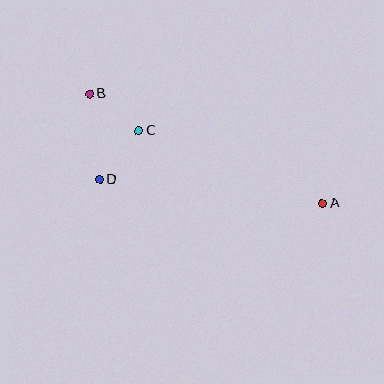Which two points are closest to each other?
Points B and C are closest to each other.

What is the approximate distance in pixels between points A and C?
The distance between A and C is approximately 198 pixels.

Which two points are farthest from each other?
Points A and B are farthest from each other.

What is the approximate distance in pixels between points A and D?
The distance between A and D is approximately 224 pixels.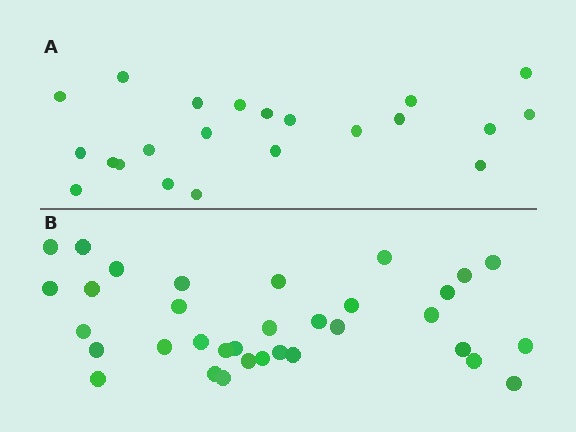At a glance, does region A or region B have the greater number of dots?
Region B (the bottom region) has more dots.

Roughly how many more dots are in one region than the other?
Region B has roughly 12 or so more dots than region A.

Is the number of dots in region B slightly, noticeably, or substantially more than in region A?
Region B has substantially more. The ratio is roughly 1.5 to 1.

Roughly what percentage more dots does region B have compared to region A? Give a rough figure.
About 55% more.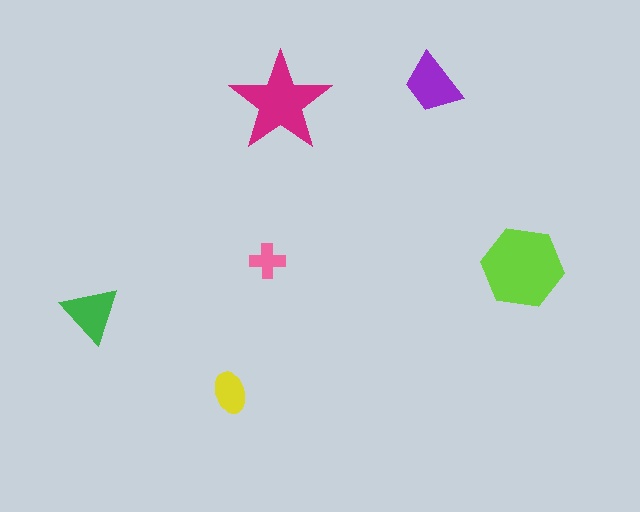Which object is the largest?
The lime hexagon.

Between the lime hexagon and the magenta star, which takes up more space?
The lime hexagon.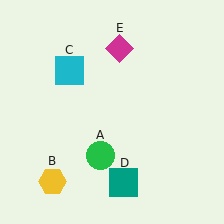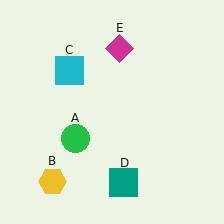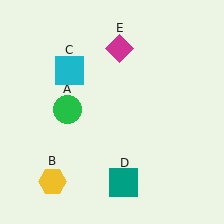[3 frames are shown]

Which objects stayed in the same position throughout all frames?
Yellow hexagon (object B) and cyan square (object C) and teal square (object D) and magenta diamond (object E) remained stationary.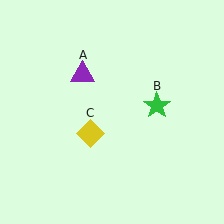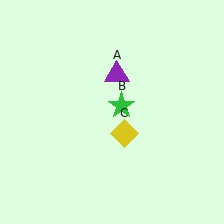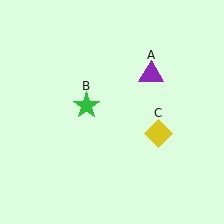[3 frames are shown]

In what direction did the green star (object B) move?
The green star (object B) moved left.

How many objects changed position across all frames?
3 objects changed position: purple triangle (object A), green star (object B), yellow diamond (object C).